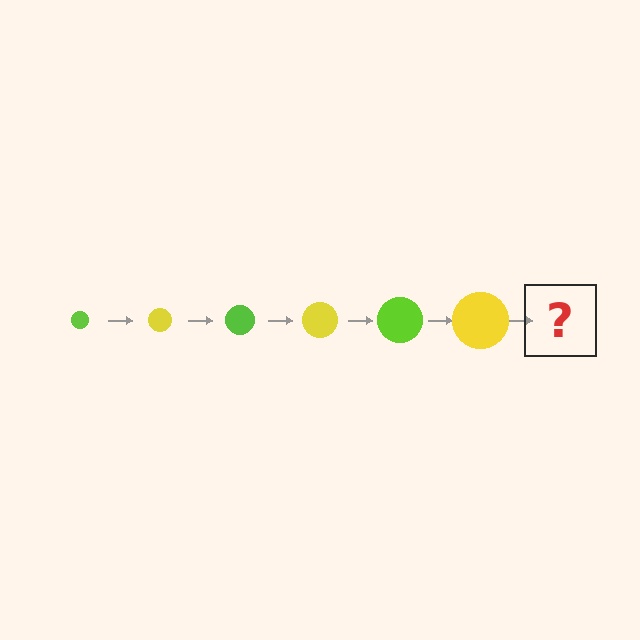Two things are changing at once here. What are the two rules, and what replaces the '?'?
The two rules are that the circle grows larger each step and the color cycles through lime and yellow. The '?' should be a lime circle, larger than the previous one.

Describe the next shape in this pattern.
It should be a lime circle, larger than the previous one.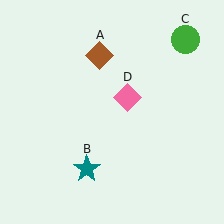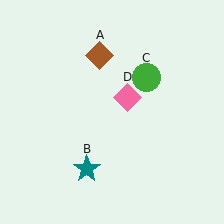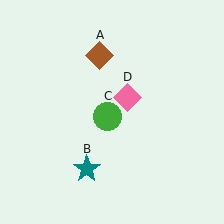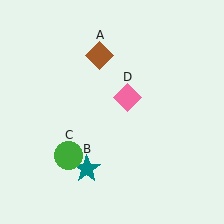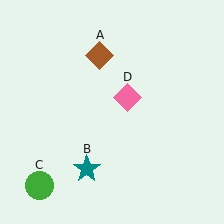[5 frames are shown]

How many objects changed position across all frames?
1 object changed position: green circle (object C).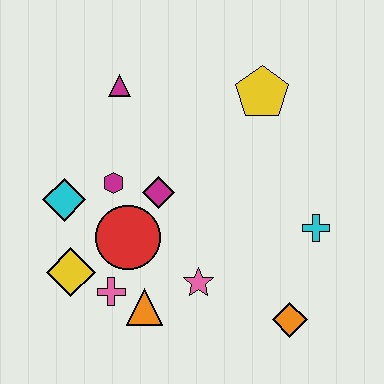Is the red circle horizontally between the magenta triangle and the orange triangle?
Yes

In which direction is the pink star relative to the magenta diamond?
The pink star is below the magenta diamond.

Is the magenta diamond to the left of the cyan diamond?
No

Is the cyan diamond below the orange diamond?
No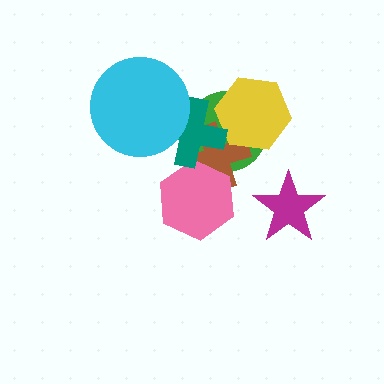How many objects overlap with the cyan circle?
1 object overlaps with the cyan circle.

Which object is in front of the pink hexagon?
The teal cross is in front of the pink hexagon.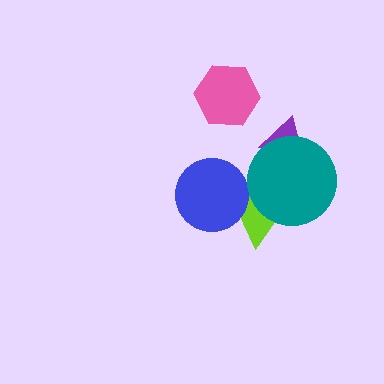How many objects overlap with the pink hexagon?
0 objects overlap with the pink hexagon.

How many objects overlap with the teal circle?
2 objects overlap with the teal circle.